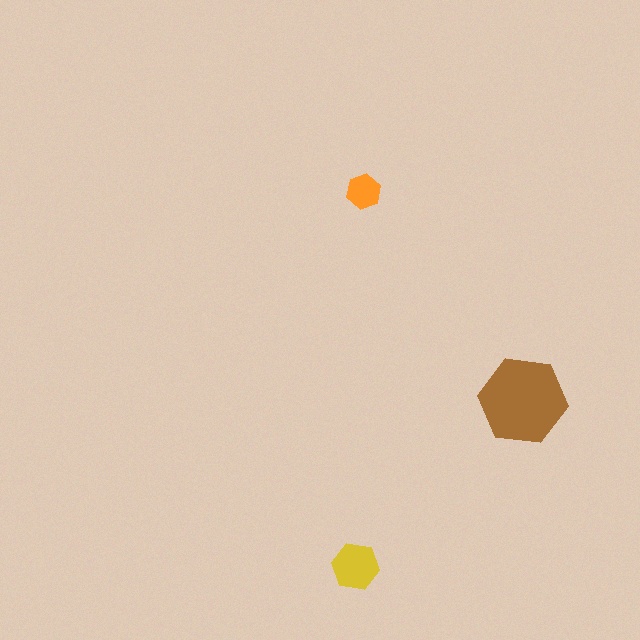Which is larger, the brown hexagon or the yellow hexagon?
The brown one.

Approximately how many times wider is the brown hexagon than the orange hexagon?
About 2.5 times wider.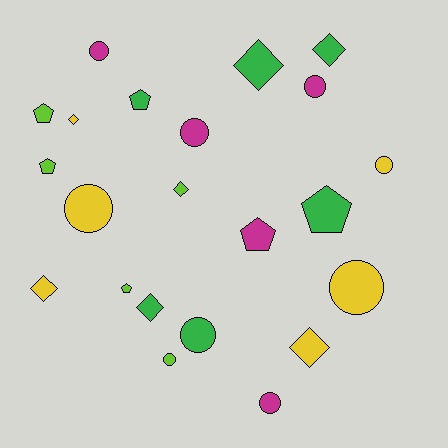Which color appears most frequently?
Yellow, with 6 objects.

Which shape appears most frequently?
Circle, with 9 objects.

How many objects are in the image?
There are 22 objects.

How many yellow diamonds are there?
There are 3 yellow diamonds.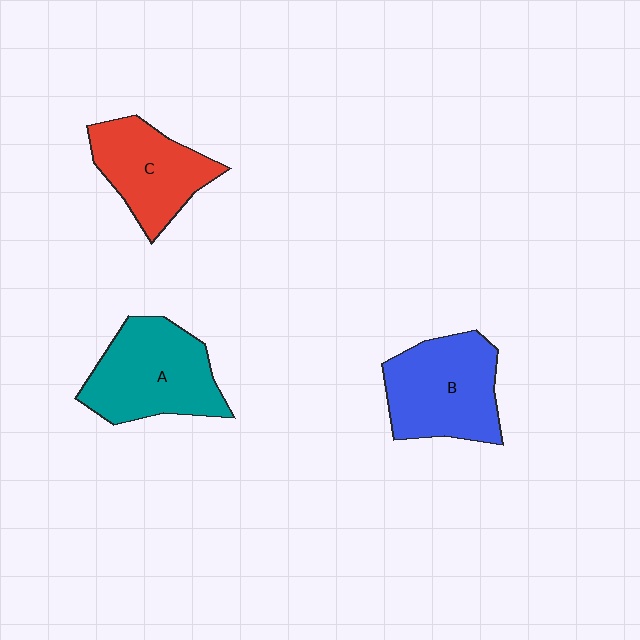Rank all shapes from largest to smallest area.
From largest to smallest: A (teal), B (blue), C (red).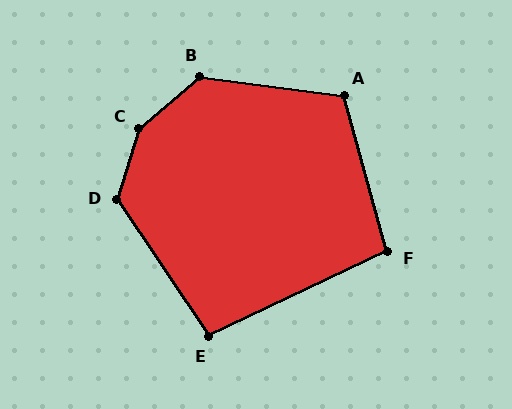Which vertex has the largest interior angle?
C, at approximately 148 degrees.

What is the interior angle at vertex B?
Approximately 132 degrees (obtuse).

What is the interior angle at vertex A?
Approximately 113 degrees (obtuse).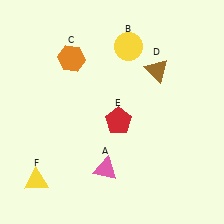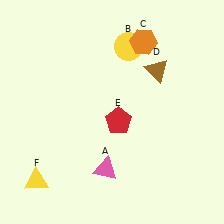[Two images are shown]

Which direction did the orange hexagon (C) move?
The orange hexagon (C) moved right.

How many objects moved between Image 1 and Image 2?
1 object moved between the two images.